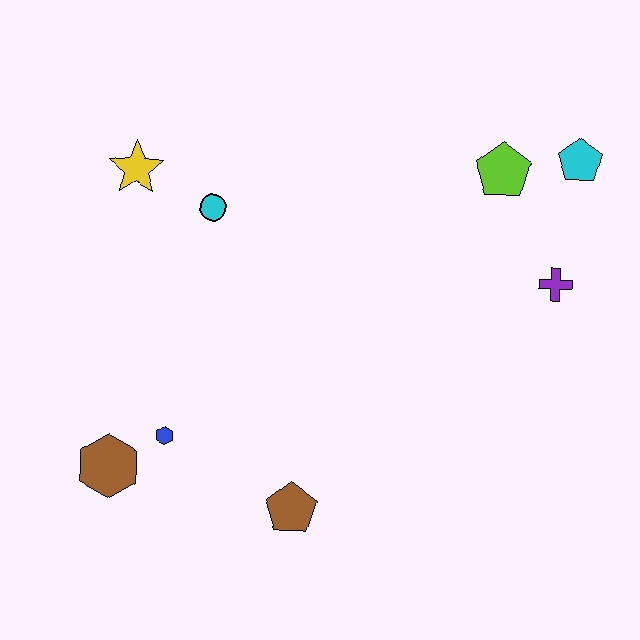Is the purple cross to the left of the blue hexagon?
No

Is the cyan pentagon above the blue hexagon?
Yes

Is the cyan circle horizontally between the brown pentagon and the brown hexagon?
Yes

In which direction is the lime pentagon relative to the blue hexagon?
The lime pentagon is to the right of the blue hexagon.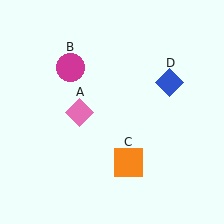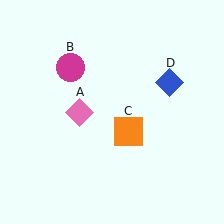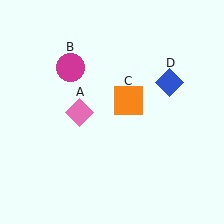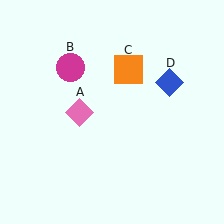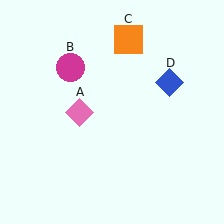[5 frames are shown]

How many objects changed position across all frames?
1 object changed position: orange square (object C).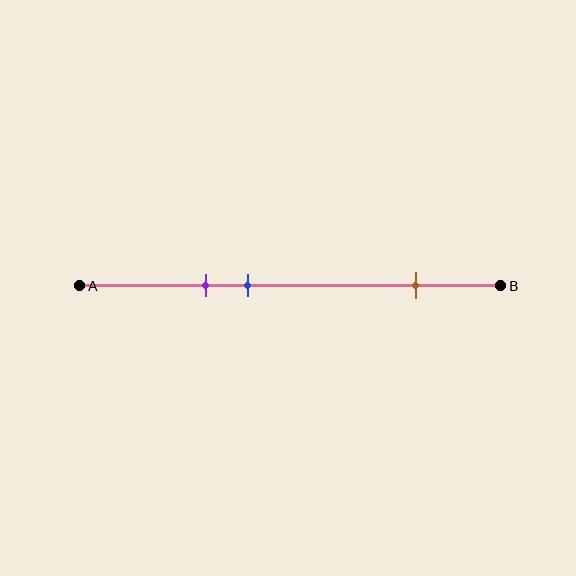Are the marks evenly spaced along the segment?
No, the marks are not evenly spaced.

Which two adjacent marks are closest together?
The purple and blue marks are the closest adjacent pair.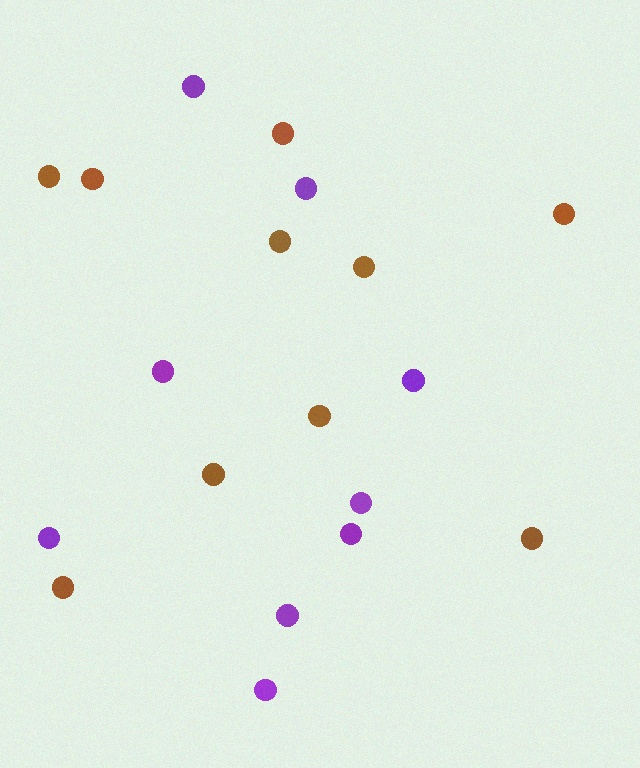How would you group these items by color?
There are 2 groups: one group of brown circles (10) and one group of purple circles (9).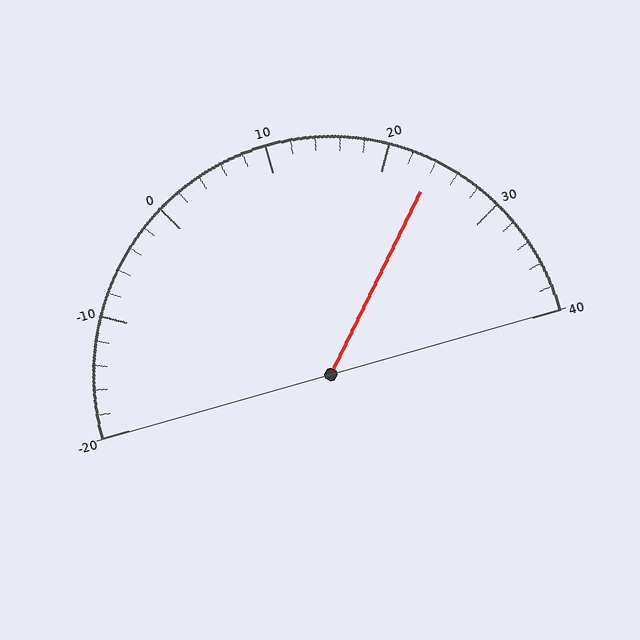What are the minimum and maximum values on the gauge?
The gauge ranges from -20 to 40.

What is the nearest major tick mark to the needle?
The nearest major tick mark is 20.